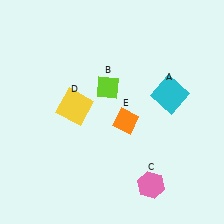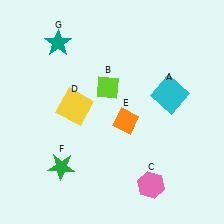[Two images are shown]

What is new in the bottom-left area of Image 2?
A green star (F) was added in the bottom-left area of Image 2.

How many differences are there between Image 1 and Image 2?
There are 2 differences between the two images.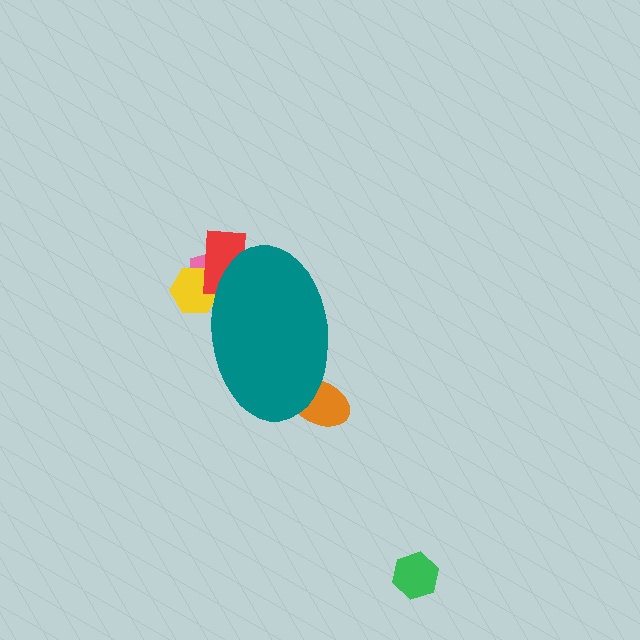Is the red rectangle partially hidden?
Yes, the red rectangle is partially hidden behind the teal ellipse.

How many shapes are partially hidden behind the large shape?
4 shapes are partially hidden.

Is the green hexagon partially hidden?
No, the green hexagon is fully visible.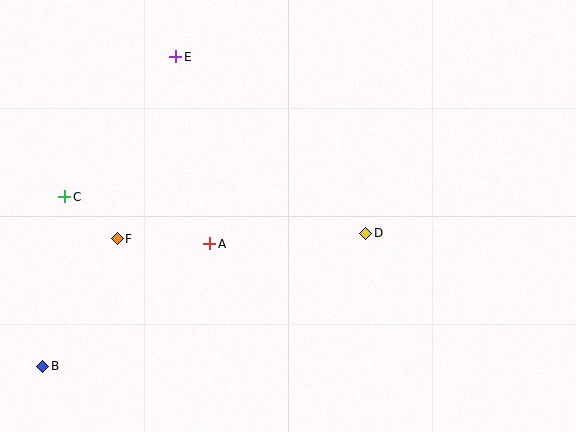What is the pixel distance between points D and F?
The distance between D and F is 248 pixels.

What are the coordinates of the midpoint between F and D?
The midpoint between F and D is at (241, 236).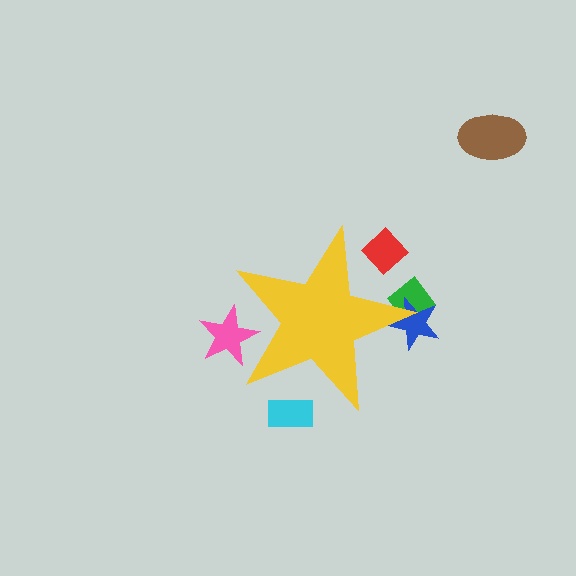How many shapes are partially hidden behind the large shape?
5 shapes are partially hidden.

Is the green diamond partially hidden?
Yes, the green diamond is partially hidden behind the yellow star.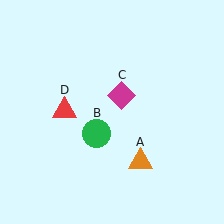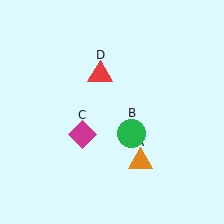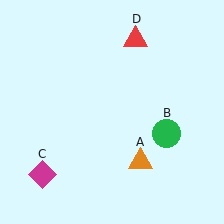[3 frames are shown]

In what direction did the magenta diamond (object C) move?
The magenta diamond (object C) moved down and to the left.